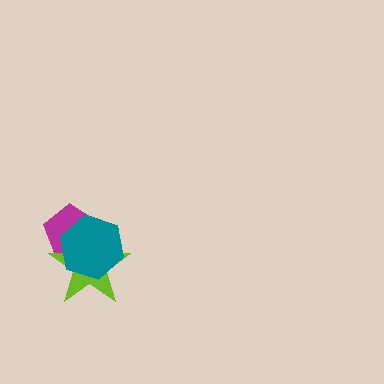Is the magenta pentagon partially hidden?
Yes, it is partially covered by another shape.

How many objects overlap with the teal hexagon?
2 objects overlap with the teal hexagon.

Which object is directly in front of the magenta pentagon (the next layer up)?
The lime star is directly in front of the magenta pentagon.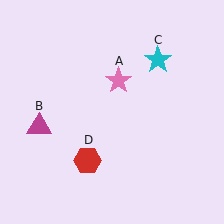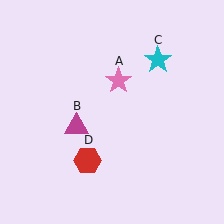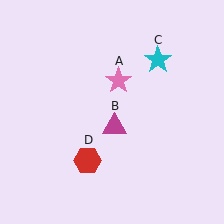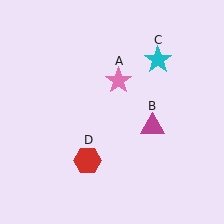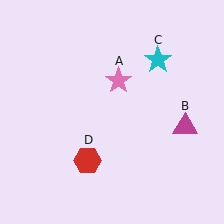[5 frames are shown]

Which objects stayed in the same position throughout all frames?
Pink star (object A) and cyan star (object C) and red hexagon (object D) remained stationary.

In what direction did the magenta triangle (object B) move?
The magenta triangle (object B) moved right.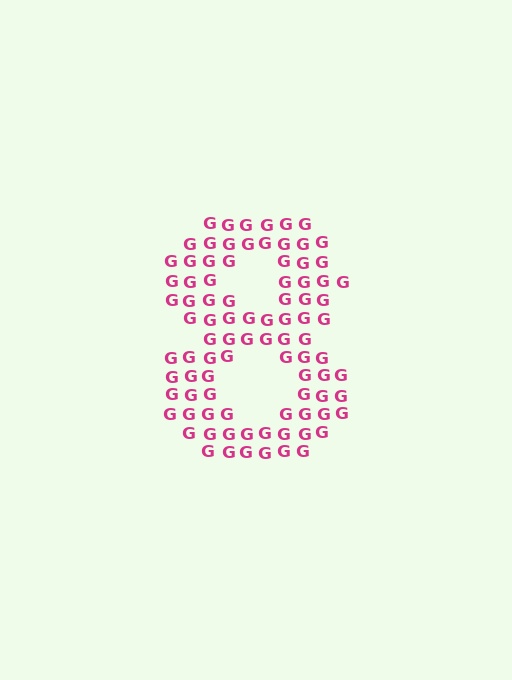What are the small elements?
The small elements are letter G's.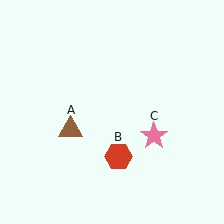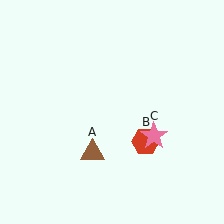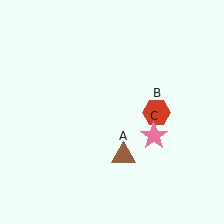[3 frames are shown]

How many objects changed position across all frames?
2 objects changed position: brown triangle (object A), red hexagon (object B).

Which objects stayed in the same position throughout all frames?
Pink star (object C) remained stationary.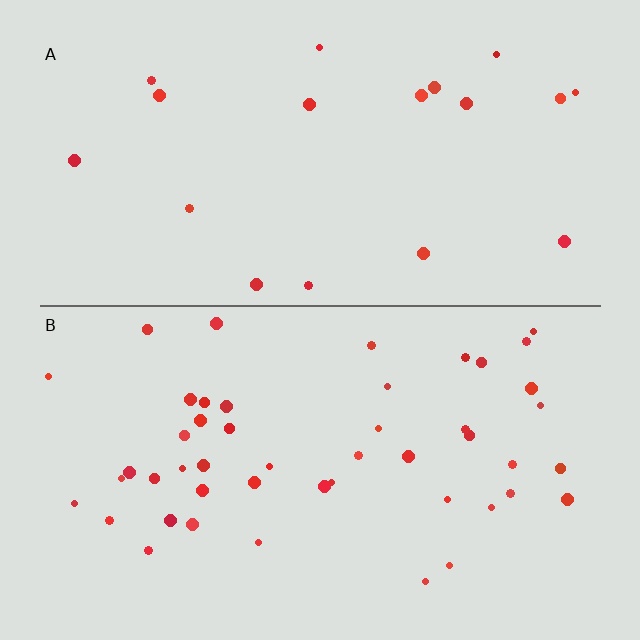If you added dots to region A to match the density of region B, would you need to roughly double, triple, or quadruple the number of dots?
Approximately triple.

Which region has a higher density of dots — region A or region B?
B (the bottom).